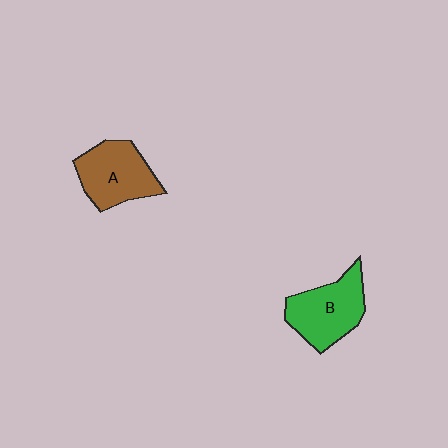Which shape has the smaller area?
Shape A (brown).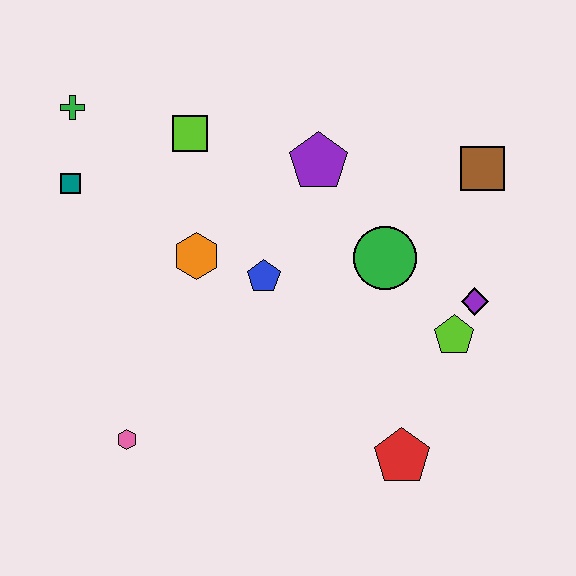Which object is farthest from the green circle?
The green cross is farthest from the green circle.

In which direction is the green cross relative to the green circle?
The green cross is to the left of the green circle.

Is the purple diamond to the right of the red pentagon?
Yes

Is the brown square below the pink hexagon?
No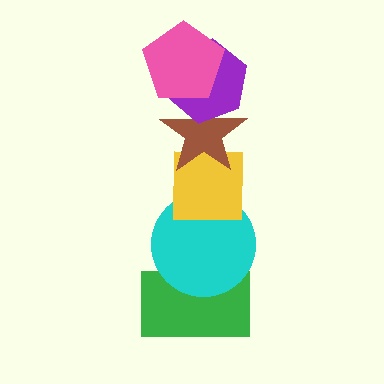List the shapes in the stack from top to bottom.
From top to bottom: the pink pentagon, the purple hexagon, the brown star, the yellow square, the cyan circle, the green rectangle.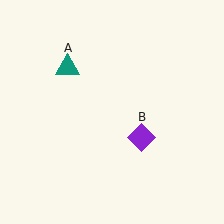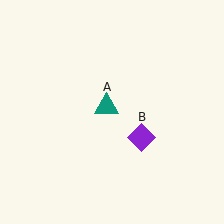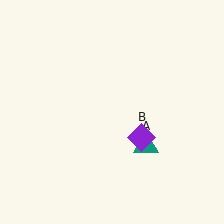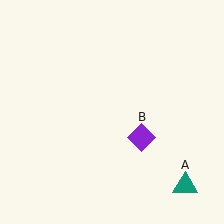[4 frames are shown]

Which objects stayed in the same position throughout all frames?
Purple diamond (object B) remained stationary.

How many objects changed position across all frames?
1 object changed position: teal triangle (object A).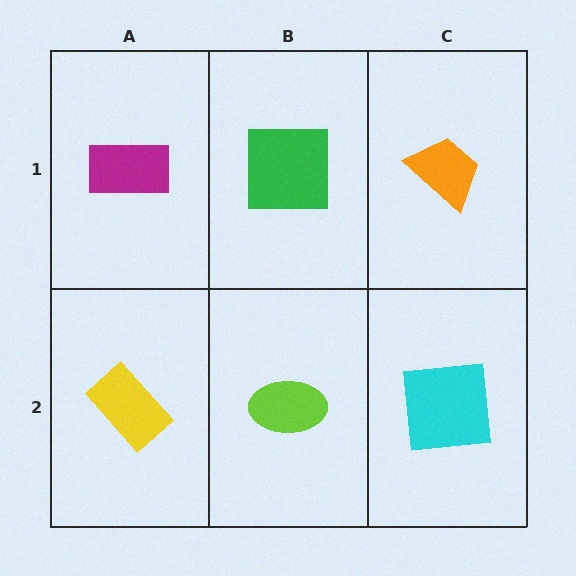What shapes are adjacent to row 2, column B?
A green square (row 1, column B), a yellow rectangle (row 2, column A), a cyan square (row 2, column C).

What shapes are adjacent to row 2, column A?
A magenta rectangle (row 1, column A), a lime ellipse (row 2, column B).